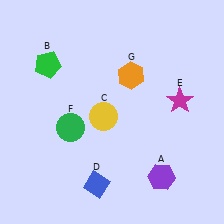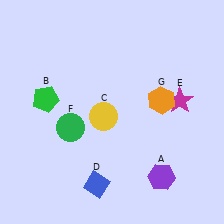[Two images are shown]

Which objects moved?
The objects that moved are: the green pentagon (B), the orange hexagon (G).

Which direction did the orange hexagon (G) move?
The orange hexagon (G) moved right.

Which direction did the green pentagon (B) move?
The green pentagon (B) moved down.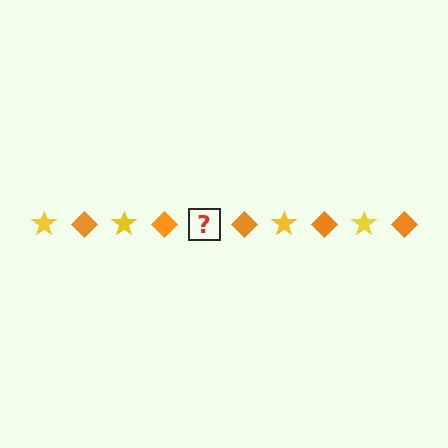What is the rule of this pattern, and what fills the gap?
The rule is that the pattern alternates between yellow star and orange diamond. The gap should be filled with a yellow star.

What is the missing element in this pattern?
The missing element is a yellow star.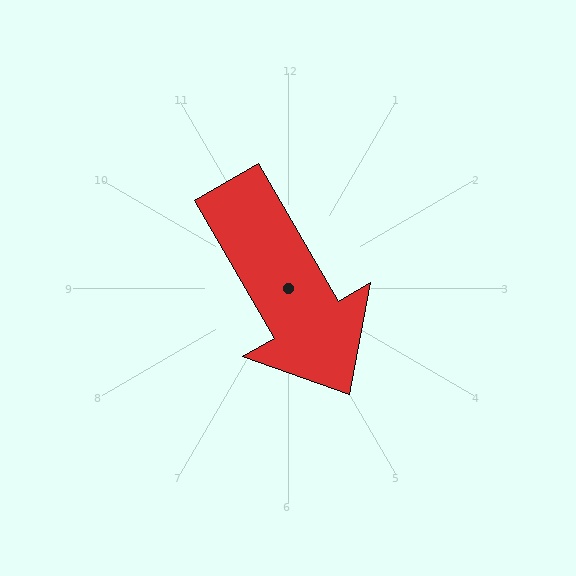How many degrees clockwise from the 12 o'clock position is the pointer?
Approximately 150 degrees.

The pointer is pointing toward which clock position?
Roughly 5 o'clock.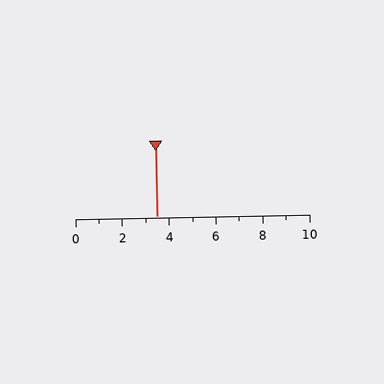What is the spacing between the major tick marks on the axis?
The major ticks are spaced 2 apart.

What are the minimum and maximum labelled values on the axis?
The axis runs from 0 to 10.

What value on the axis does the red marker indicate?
The marker indicates approximately 3.5.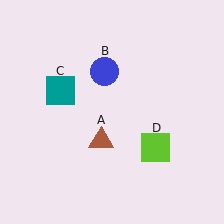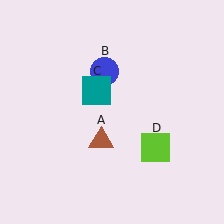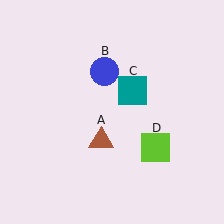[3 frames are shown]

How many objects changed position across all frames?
1 object changed position: teal square (object C).